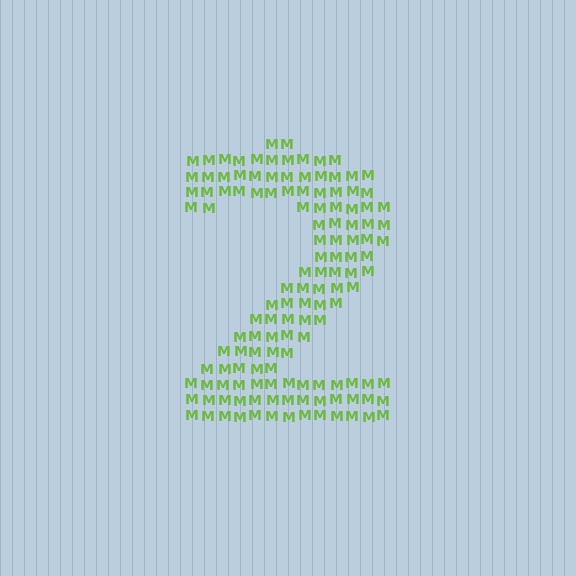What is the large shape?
The large shape is the digit 2.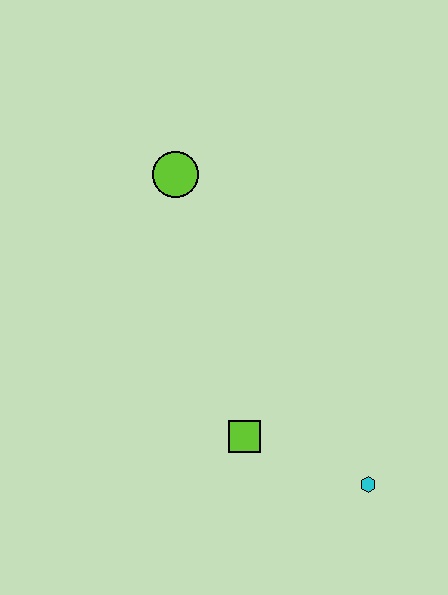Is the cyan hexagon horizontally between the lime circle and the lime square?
No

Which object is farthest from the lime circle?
The cyan hexagon is farthest from the lime circle.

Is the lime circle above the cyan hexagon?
Yes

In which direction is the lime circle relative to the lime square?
The lime circle is above the lime square.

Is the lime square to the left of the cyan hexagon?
Yes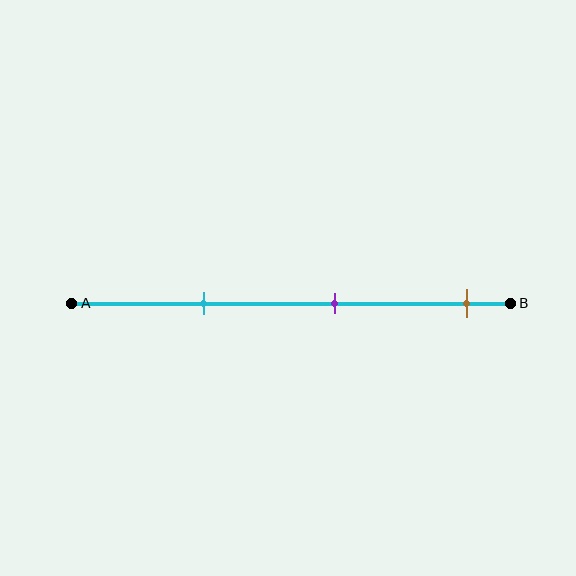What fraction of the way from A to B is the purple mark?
The purple mark is approximately 60% (0.6) of the way from A to B.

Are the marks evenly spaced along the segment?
Yes, the marks are approximately evenly spaced.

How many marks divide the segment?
There are 3 marks dividing the segment.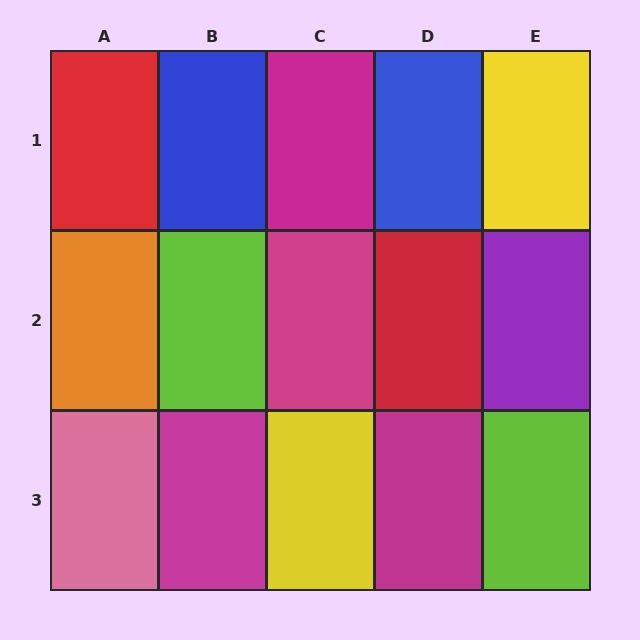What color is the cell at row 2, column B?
Lime.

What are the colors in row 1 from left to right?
Red, blue, magenta, blue, yellow.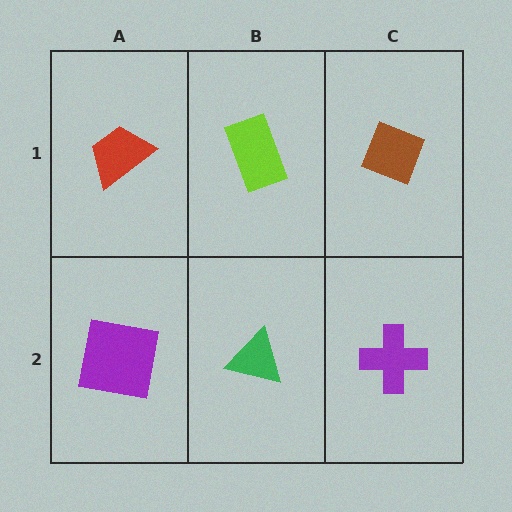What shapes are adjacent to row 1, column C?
A purple cross (row 2, column C), a lime rectangle (row 1, column B).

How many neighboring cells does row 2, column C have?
2.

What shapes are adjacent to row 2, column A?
A red trapezoid (row 1, column A), a green triangle (row 2, column B).